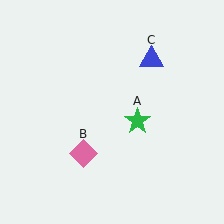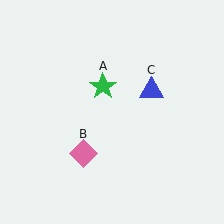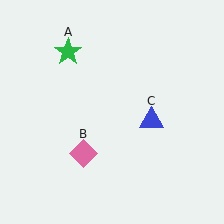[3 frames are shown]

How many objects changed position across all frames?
2 objects changed position: green star (object A), blue triangle (object C).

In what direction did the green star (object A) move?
The green star (object A) moved up and to the left.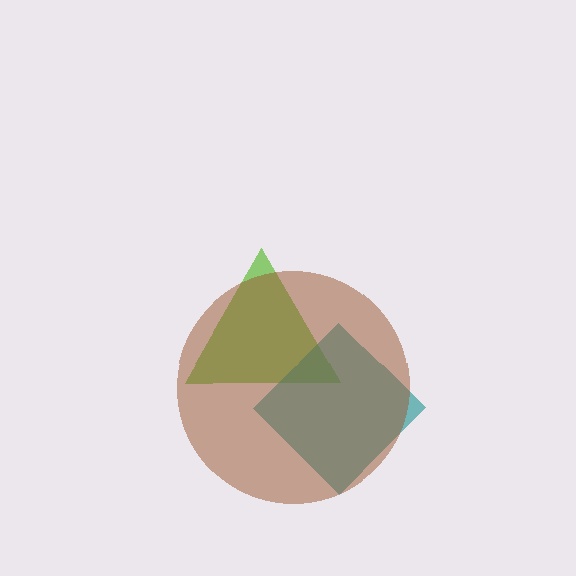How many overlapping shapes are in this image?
There are 3 overlapping shapes in the image.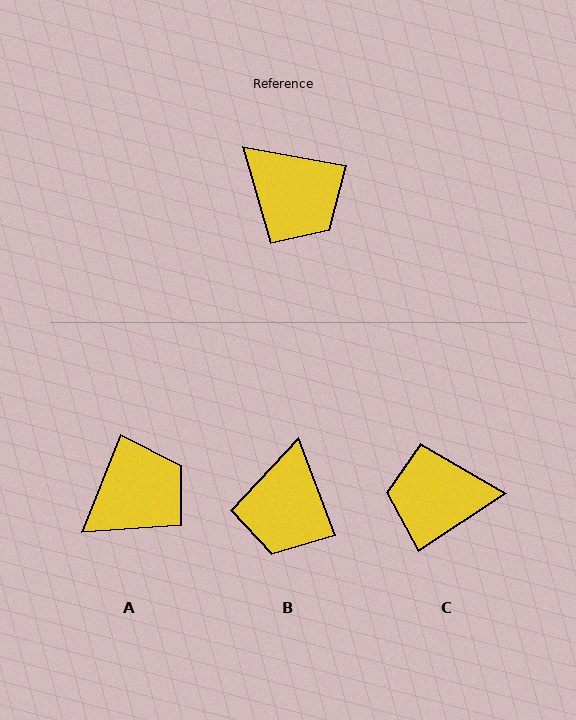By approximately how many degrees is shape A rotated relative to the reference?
Approximately 78 degrees counter-clockwise.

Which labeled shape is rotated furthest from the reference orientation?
C, about 137 degrees away.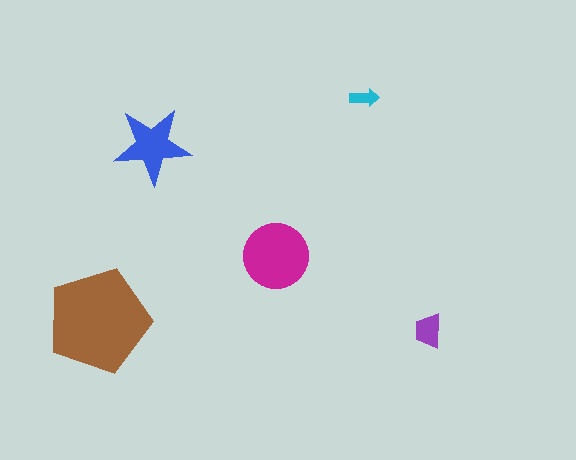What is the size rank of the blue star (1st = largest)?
3rd.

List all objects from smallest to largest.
The cyan arrow, the purple trapezoid, the blue star, the magenta circle, the brown pentagon.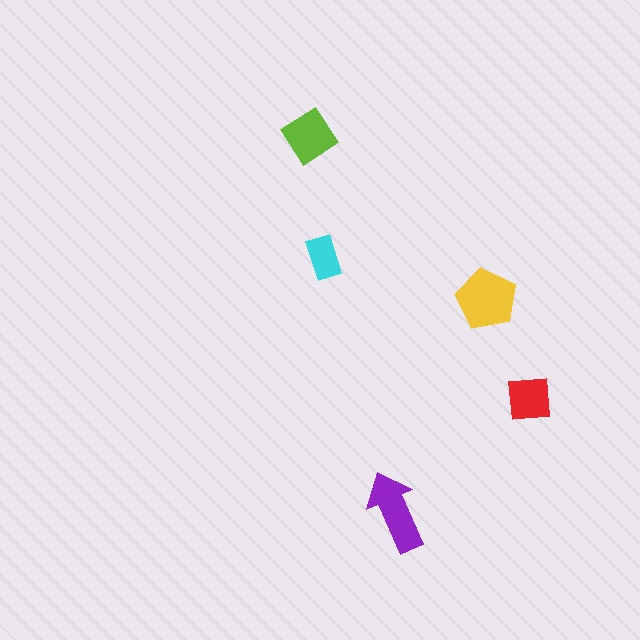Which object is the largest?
The yellow pentagon.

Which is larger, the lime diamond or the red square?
The lime diamond.